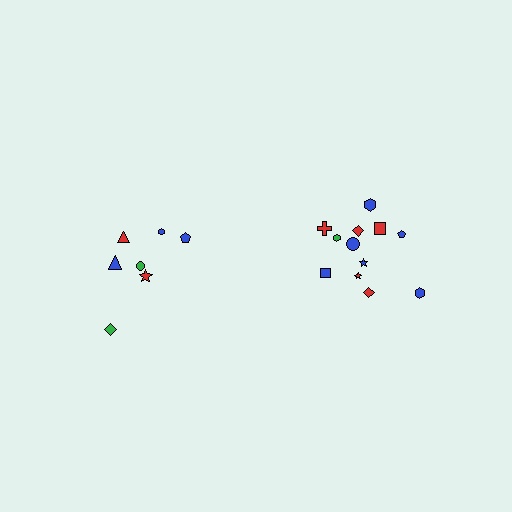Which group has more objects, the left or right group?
The right group.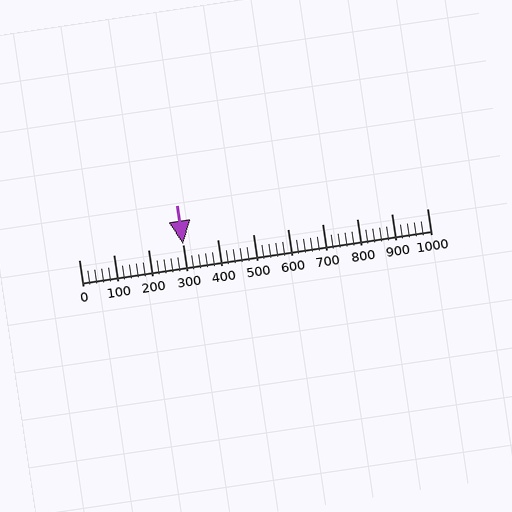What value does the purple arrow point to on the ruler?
The purple arrow points to approximately 300.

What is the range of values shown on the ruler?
The ruler shows values from 0 to 1000.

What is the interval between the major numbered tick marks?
The major tick marks are spaced 100 units apart.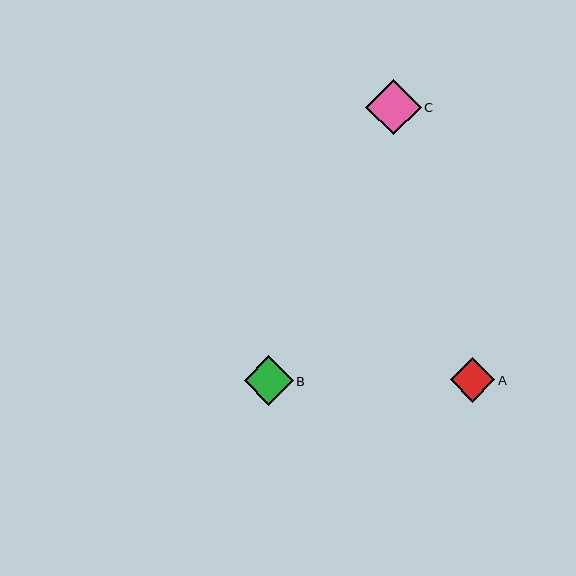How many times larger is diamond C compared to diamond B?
Diamond C is approximately 1.1 times the size of diamond B.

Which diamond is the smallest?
Diamond A is the smallest with a size of approximately 44 pixels.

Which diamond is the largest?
Diamond C is the largest with a size of approximately 55 pixels.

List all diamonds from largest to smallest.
From largest to smallest: C, B, A.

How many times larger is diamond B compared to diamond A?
Diamond B is approximately 1.1 times the size of diamond A.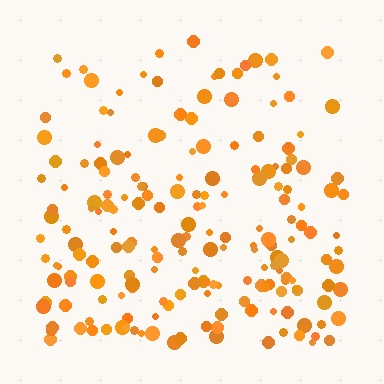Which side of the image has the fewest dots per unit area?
The top.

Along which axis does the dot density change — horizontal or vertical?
Vertical.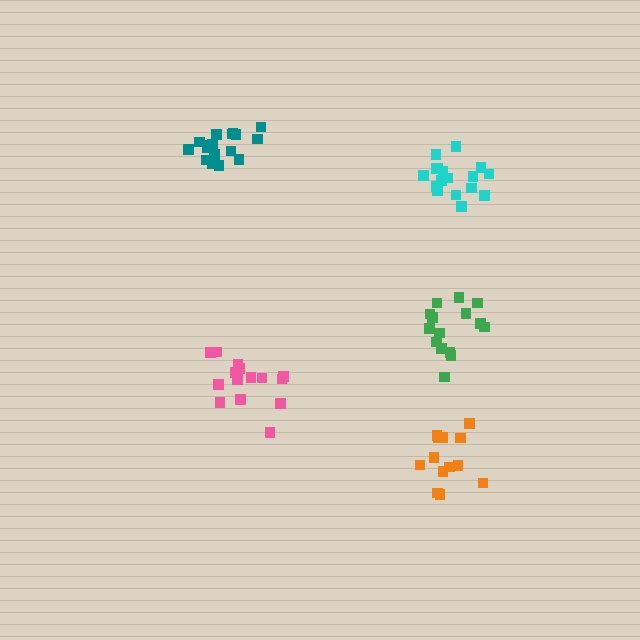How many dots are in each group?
Group 1: 17 dots, Group 2: 15 dots, Group 3: 17 dots, Group 4: 13 dots, Group 5: 15 dots (77 total).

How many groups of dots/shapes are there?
There are 5 groups.